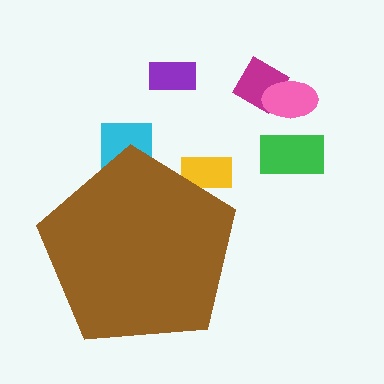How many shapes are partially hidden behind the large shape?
2 shapes are partially hidden.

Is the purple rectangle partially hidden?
No, the purple rectangle is fully visible.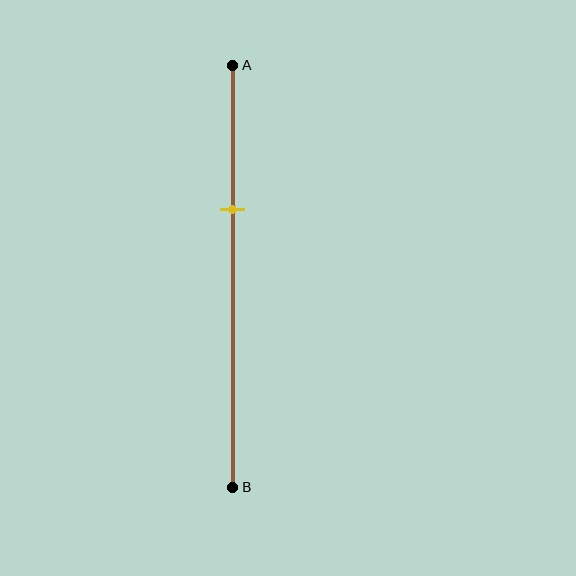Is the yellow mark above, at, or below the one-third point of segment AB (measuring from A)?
The yellow mark is approximately at the one-third point of segment AB.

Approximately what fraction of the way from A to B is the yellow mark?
The yellow mark is approximately 35% of the way from A to B.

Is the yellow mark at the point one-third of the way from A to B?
Yes, the mark is approximately at the one-third point.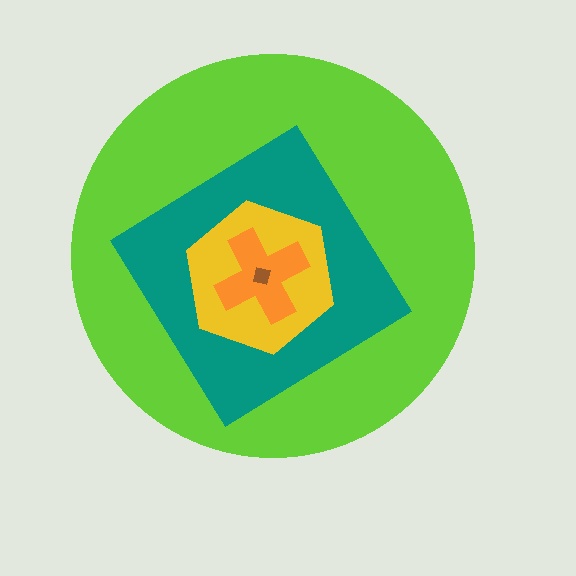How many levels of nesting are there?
5.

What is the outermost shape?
The lime circle.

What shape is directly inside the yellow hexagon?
The orange cross.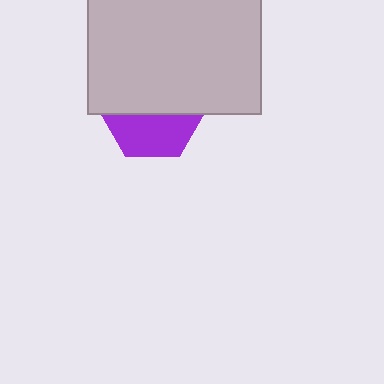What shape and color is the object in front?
The object in front is a light gray rectangle.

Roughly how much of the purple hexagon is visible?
A small part of it is visible (roughly 42%).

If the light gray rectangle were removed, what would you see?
You would see the complete purple hexagon.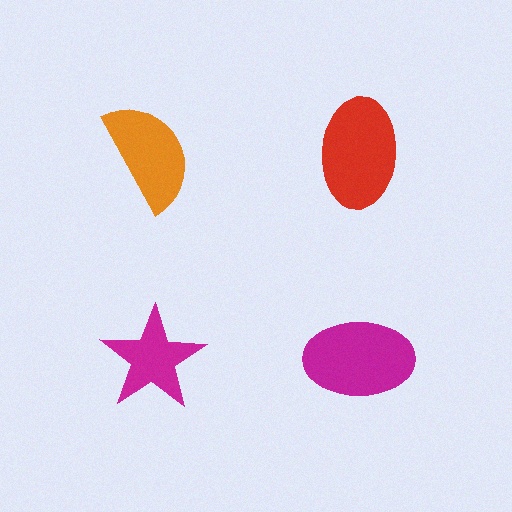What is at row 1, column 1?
An orange semicircle.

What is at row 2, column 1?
A magenta star.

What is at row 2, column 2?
A magenta ellipse.